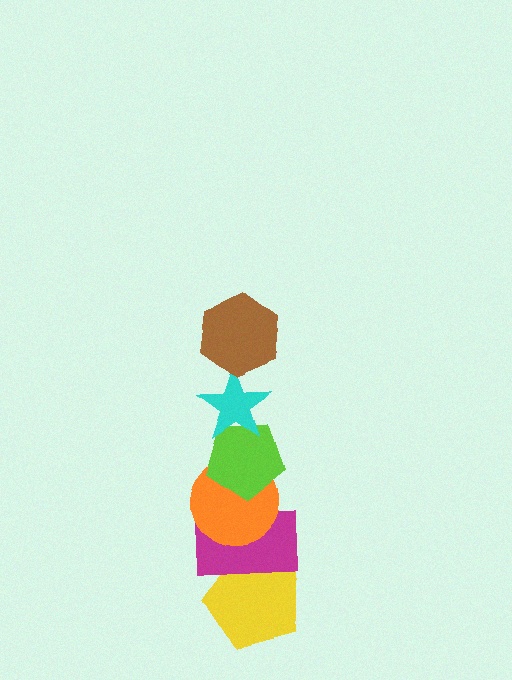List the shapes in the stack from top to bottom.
From top to bottom: the brown hexagon, the cyan star, the lime pentagon, the orange circle, the magenta rectangle, the yellow pentagon.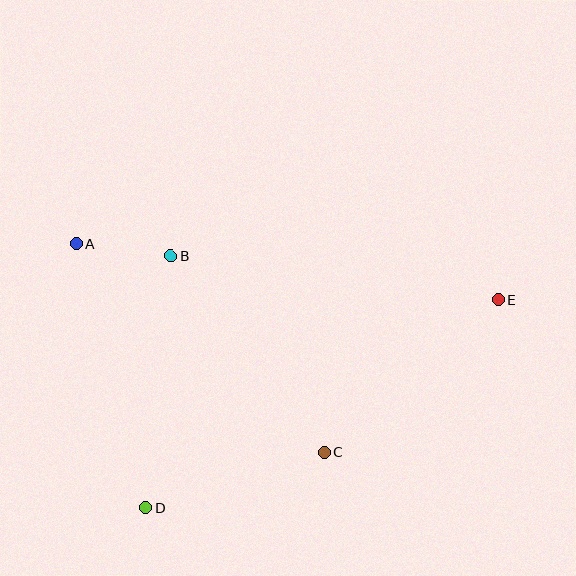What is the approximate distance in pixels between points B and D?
The distance between B and D is approximately 254 pixels.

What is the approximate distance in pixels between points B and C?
The distance between B and C is approximately 250 pixels.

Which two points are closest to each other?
Points A and B are closest to each other.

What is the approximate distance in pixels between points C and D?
The distance between C and D is approximately 188 pixels.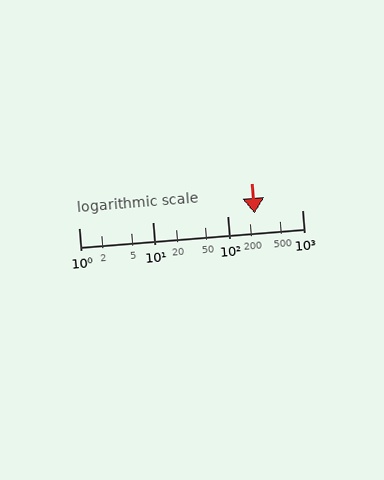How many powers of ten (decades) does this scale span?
The scale spans 3 decades, from 1 to 1000.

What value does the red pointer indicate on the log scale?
The pointer indicates approximately 230.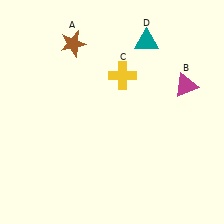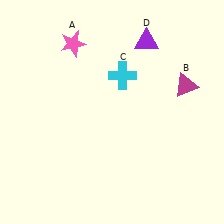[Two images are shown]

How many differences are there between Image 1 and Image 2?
There are 3 differences between the two images.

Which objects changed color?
A changed from brown to pink. C changed from yellow to cyan. D changed from teal to purple.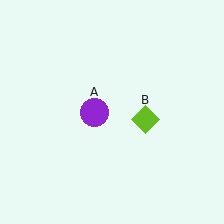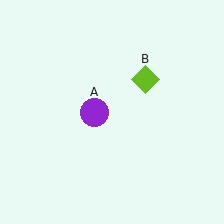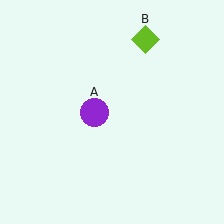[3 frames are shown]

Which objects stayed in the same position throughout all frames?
Purple circle (object A) remained stationary.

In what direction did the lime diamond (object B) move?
The lime diamond (object B) moved up.